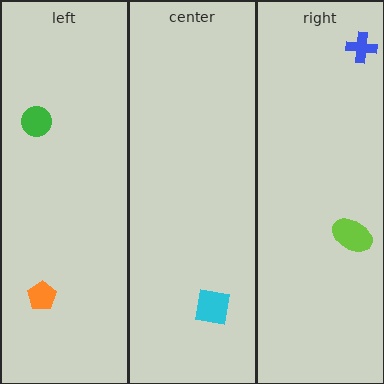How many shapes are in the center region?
1.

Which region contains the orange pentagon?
The left region.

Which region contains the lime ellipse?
The right region.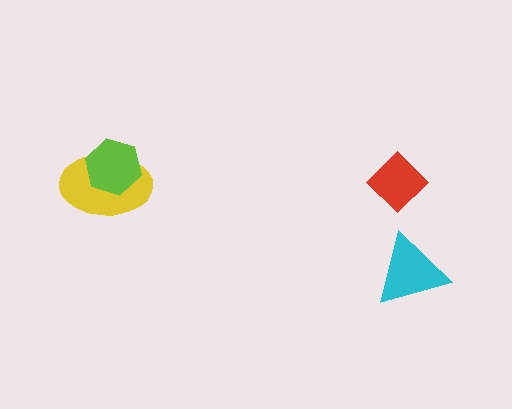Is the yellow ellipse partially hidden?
Yes, it is partially covered by another shape.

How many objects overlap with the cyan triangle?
0 objects overlap with the cyan triangle.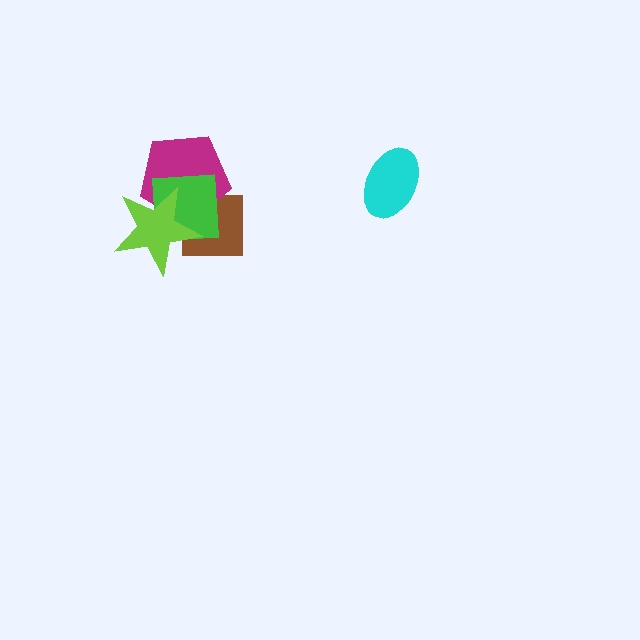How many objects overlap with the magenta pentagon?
3 objects overlap with the magenta pentagon.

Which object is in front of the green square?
The lime star is in front of the green square.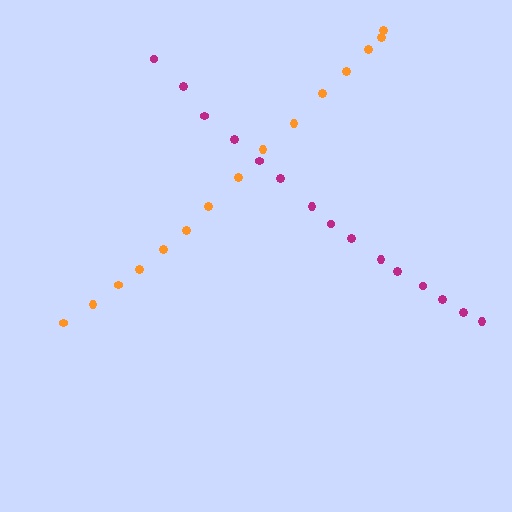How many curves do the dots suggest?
There are 2 distinct paths.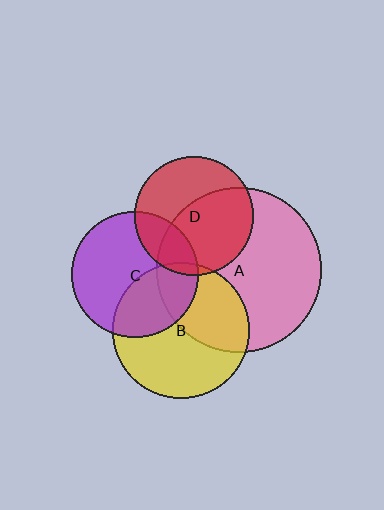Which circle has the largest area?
Circle A (pink).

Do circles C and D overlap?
Yes.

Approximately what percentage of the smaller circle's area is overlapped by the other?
Approximately 20%.